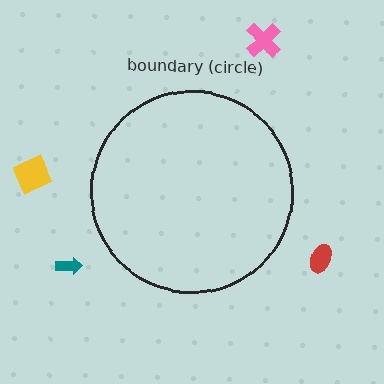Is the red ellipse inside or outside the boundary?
Outside.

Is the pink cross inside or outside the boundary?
Outside.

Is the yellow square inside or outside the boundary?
Outside.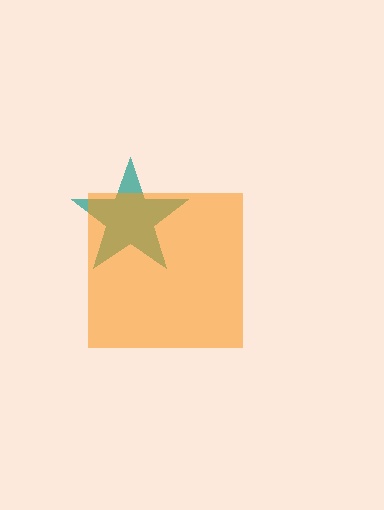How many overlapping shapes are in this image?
There are 2 overlapping shapes in the image.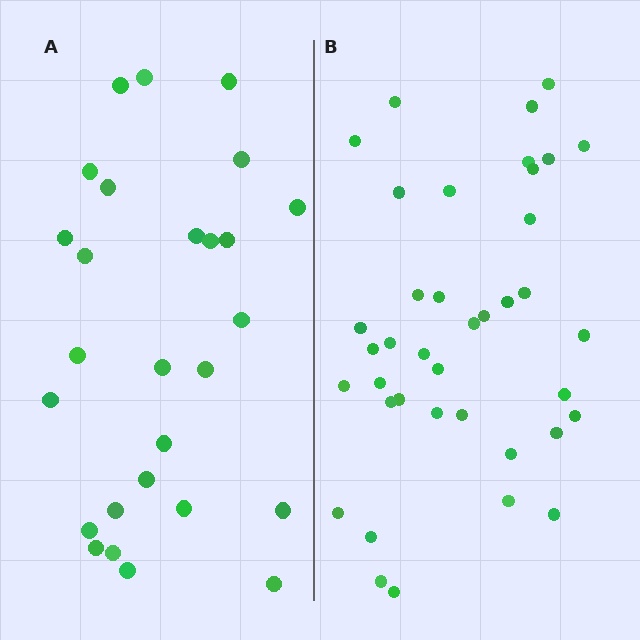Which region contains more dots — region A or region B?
Region B (the right region) has more dots.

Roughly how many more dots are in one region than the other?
Region B has roughly 12 or so more dots than region A.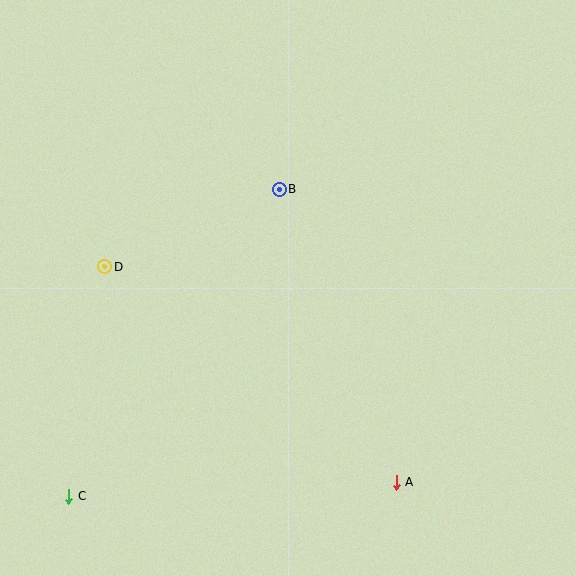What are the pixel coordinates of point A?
Point A is at (396, 482).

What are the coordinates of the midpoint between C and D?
The midpoint between C and D is at (87, 381).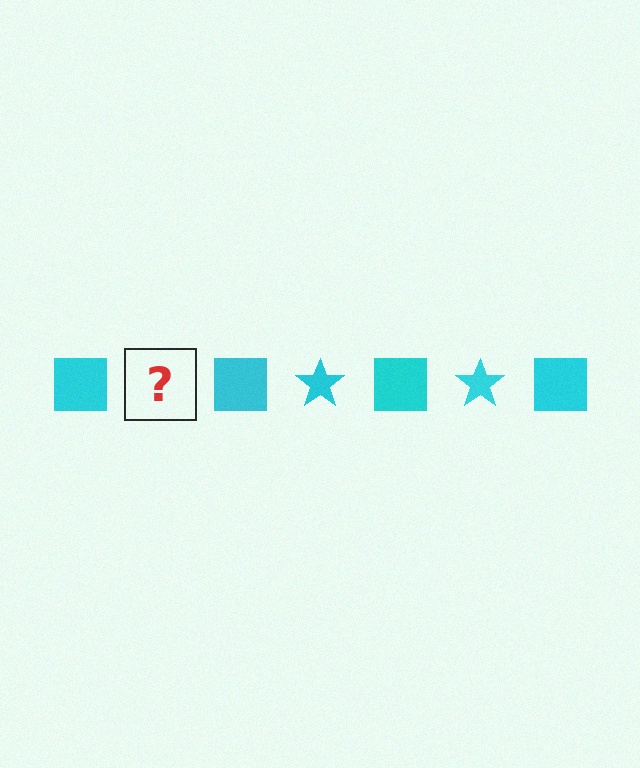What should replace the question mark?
The question mark should be replaced with a cyan star.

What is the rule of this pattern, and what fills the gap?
The rule is that the pattern cycles through square, star shapes in cyan. The gap should be filled with a cyan star.